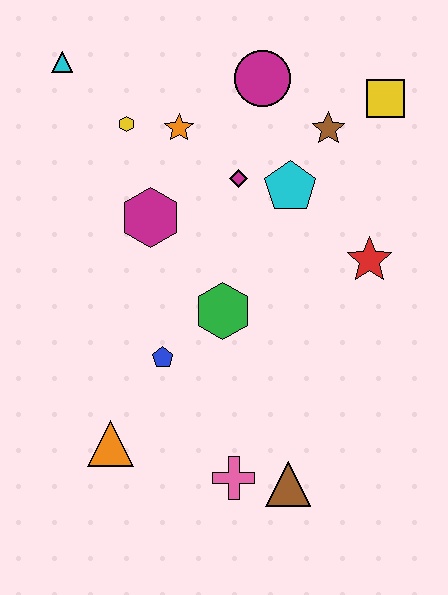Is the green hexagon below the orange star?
Yes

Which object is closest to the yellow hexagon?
The orange star is closest to the yellow hexagon.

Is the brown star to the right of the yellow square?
No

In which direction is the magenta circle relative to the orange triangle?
The magenta circle is above the orange triangle.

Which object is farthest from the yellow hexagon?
The brown triangle is farthest from the yellow hexagon.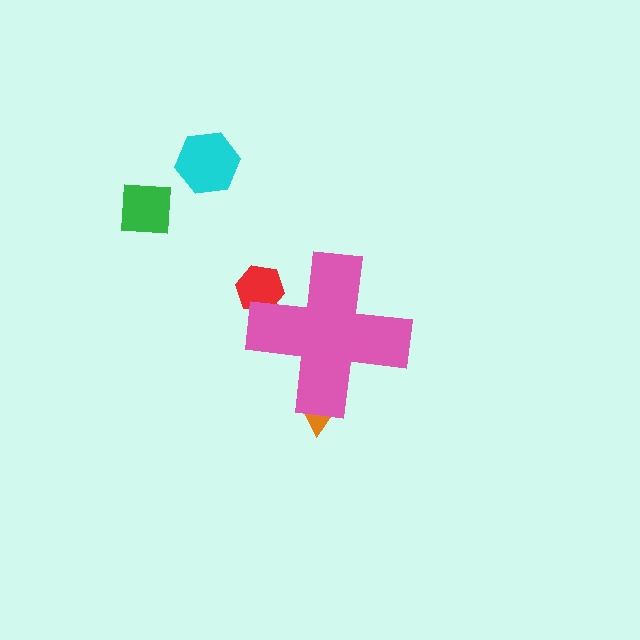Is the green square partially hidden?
No, the green square is fully visible.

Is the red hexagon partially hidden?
Yes, the red hexagon is partially hidden behind the pink cross.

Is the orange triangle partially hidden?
Yes, the orange triangle is partially hidden behind the pink cross.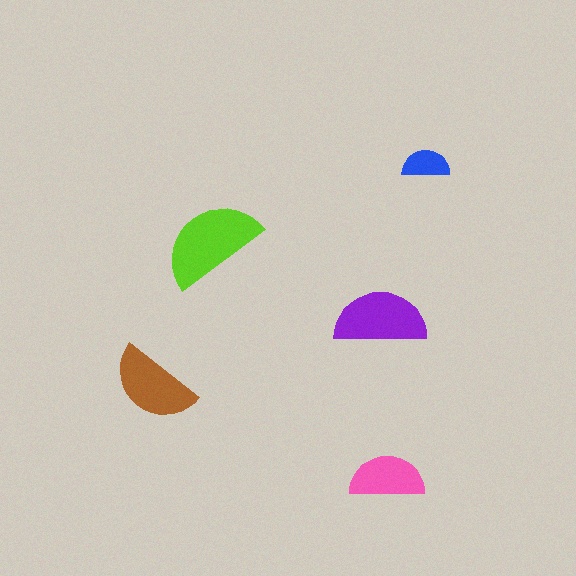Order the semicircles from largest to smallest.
the lime one, the purple one, the brown one, the pink one, the blue one.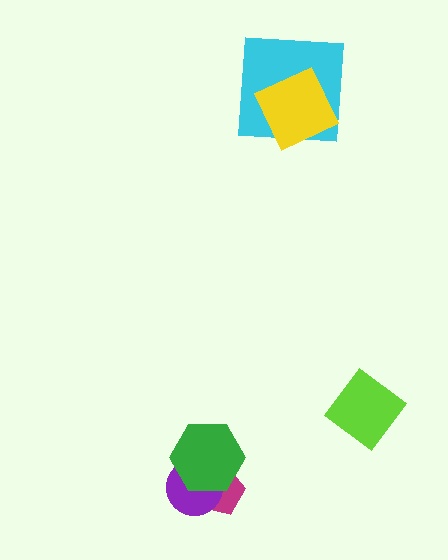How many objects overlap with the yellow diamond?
1 object overlaps with the yellow diamond.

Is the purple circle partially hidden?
Yes, it is partially covered by another shape.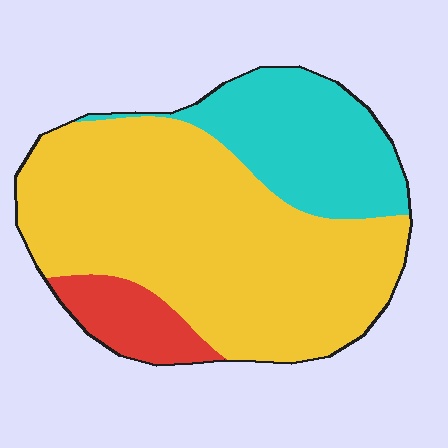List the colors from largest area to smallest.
From largest to smallest: yellow, cyan, red.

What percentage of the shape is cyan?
Cyan covers around 25% of the shape.